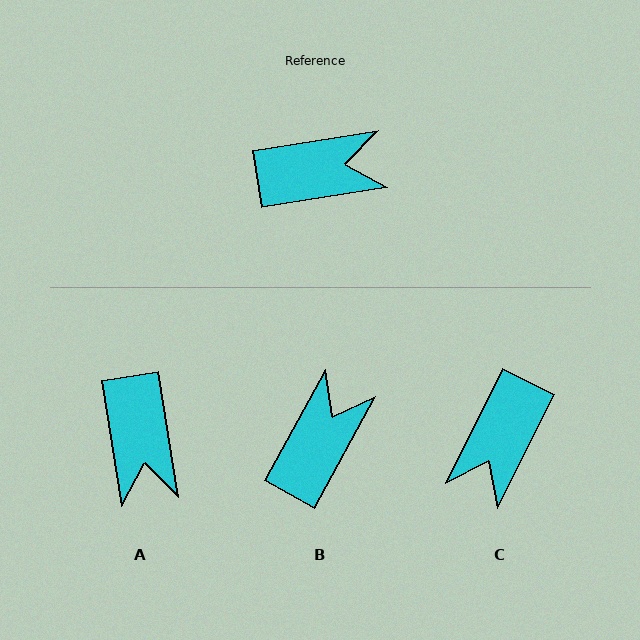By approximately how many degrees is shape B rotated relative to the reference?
Approximately 52 degrees counter-clockwise.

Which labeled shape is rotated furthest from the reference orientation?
C, about 125 degrees away.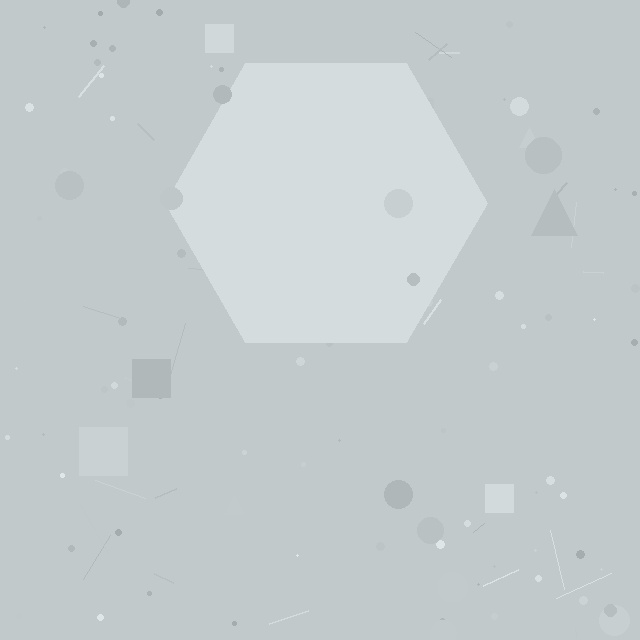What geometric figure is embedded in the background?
A hexagon is embedded in the background.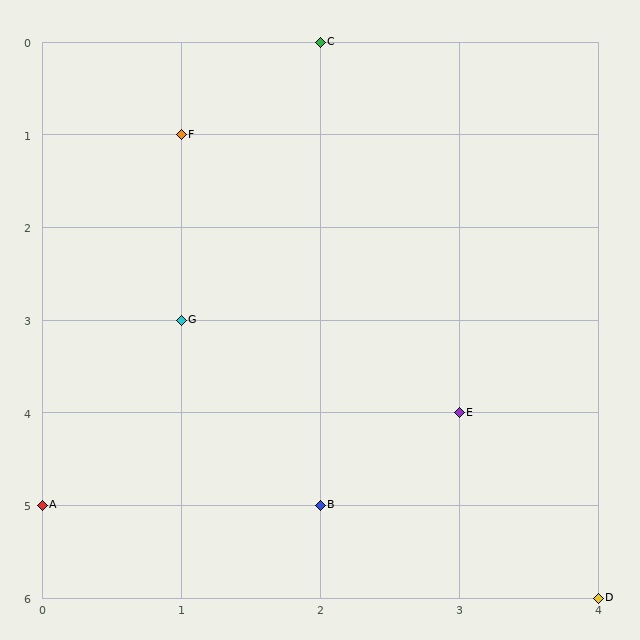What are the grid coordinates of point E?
Point E is at grid coordinates (3, 4).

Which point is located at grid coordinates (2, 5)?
Point B is at (2, 5).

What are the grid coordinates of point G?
Point G is at grid coordinates (1, 3).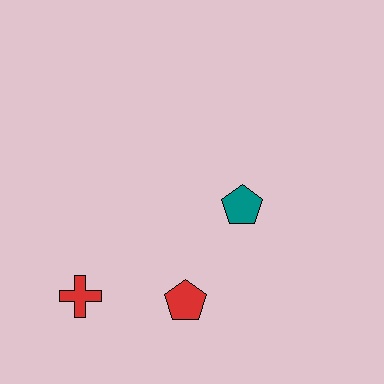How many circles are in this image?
There are no circles.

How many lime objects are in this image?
There are no lime objects.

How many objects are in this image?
There are 3 objects.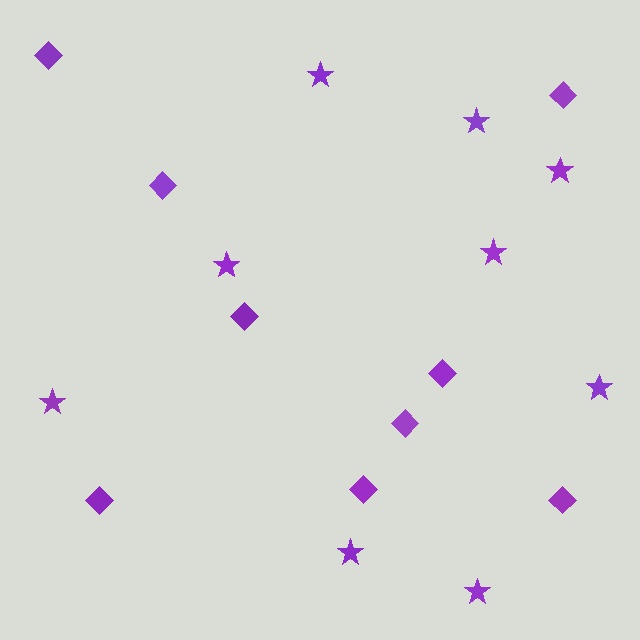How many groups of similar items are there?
There are 2 groups: one group of stars (9) and one group of diamonds (9).